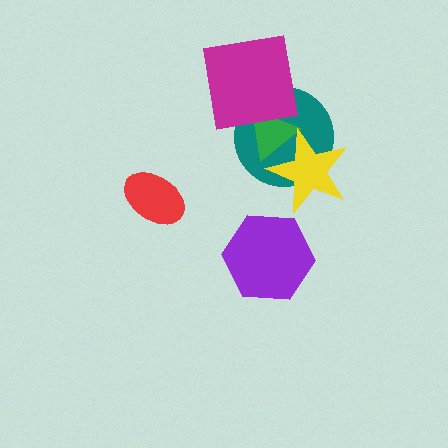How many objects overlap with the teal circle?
3 objects overlap with the teal circle.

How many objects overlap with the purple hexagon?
0 objects overlap with the purple hexagon.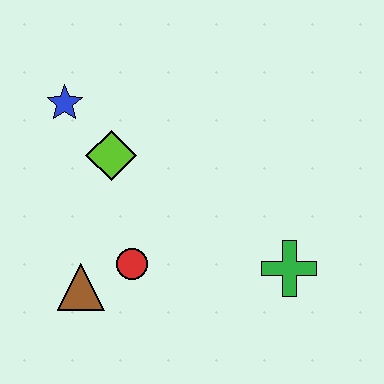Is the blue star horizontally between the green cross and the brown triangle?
No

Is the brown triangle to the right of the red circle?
No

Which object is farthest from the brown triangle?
The green cross is farthest from the brown triangle.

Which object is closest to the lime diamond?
The blue star is closest to the lime diamond.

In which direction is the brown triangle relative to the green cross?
The brown triangle is to the left of the green cross.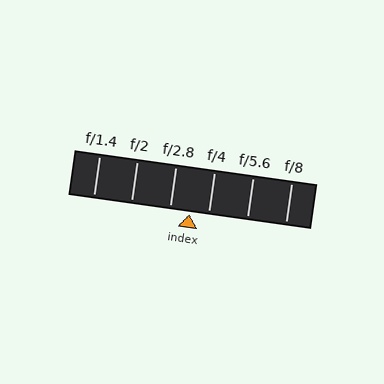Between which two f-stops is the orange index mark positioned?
The index mark is between f/2.8 and f/4.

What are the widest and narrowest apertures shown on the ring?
The widest aperture shown is f/1.4 and the narrowest is f/8.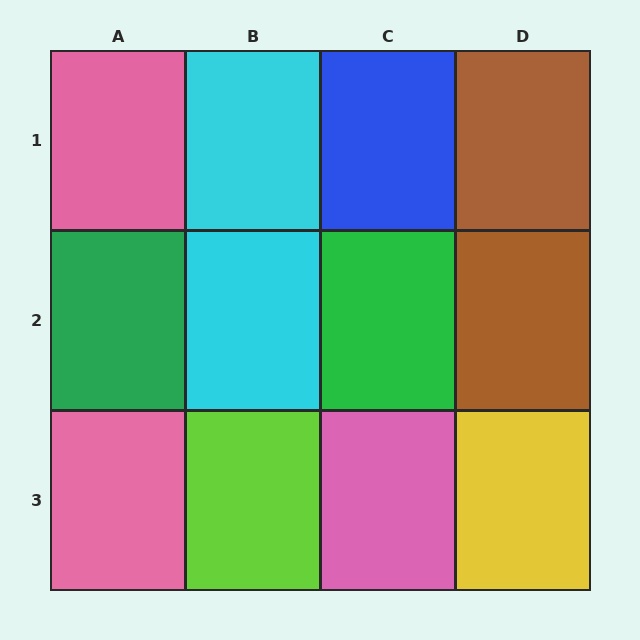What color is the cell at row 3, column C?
Pink.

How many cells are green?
2 cells are green.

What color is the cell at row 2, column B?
Cyan.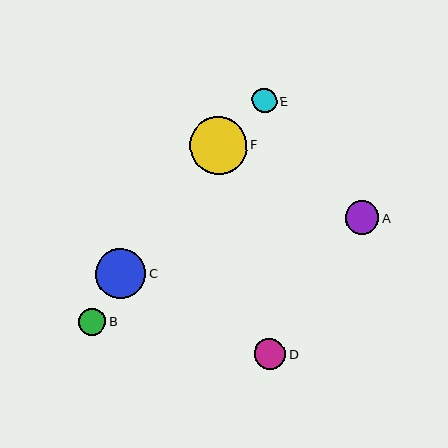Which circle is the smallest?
Circle E is the smallest with a size of approximately 24 pixels.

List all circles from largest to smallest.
From largest to smallest: F, C, A, D, B, E.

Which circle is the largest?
Circle F is the largest with a size of approximately 58 pixels.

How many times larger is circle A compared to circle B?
Circle A is approximately 1.2 times the size of circle B.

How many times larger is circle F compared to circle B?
Circle F is approximately 2.1 times the size of circle B.